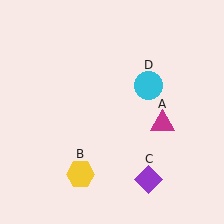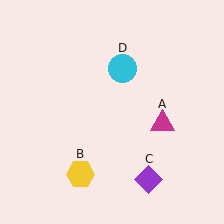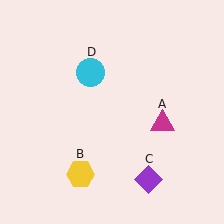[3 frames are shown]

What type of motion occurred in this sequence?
The cyan circle (object D) rotated counterclockwise around the center of the scene.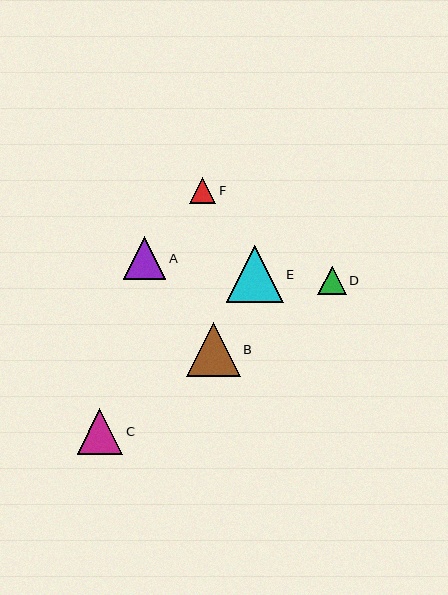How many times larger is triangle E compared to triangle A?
Triangle E is approximately 1.3 times the size of triangle A.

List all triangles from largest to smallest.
From largest to smallest: E, B, C, A, D, F.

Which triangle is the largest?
Triangle E is the largest with a size of approximately 57 pixels.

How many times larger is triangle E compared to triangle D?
Triangle E is approximately 2.0 times the size of triangle D.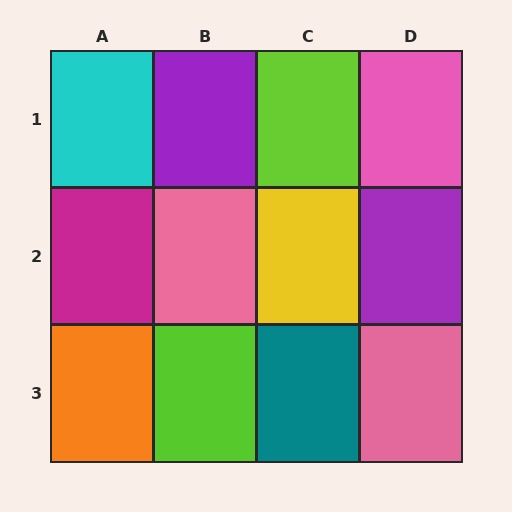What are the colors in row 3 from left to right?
Orange, lime, teal, pink.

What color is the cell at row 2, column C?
Yellow.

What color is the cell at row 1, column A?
Cyan.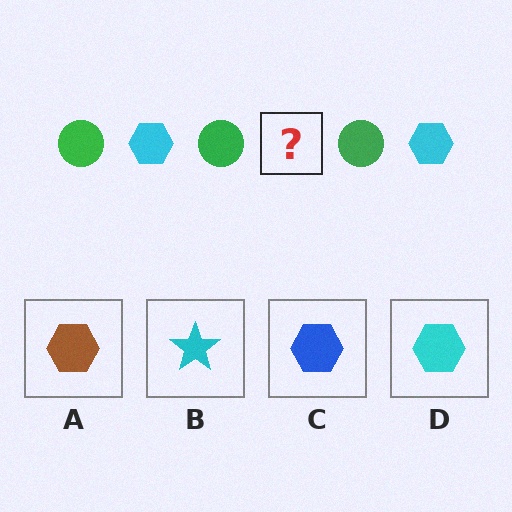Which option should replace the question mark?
Option D.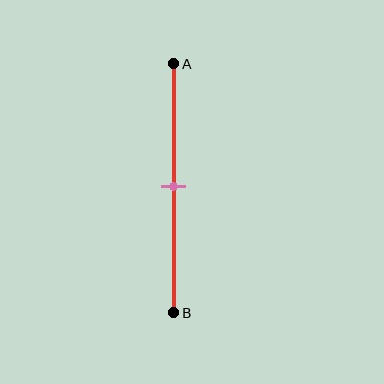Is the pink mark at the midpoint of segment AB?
Yes, the mark is approximately at the midpoint.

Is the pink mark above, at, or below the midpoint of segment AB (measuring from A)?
The pink mark is approximately at the midpoint of segment AB.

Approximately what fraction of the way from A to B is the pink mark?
The pink mark is approximately 50% of the way from A to B.